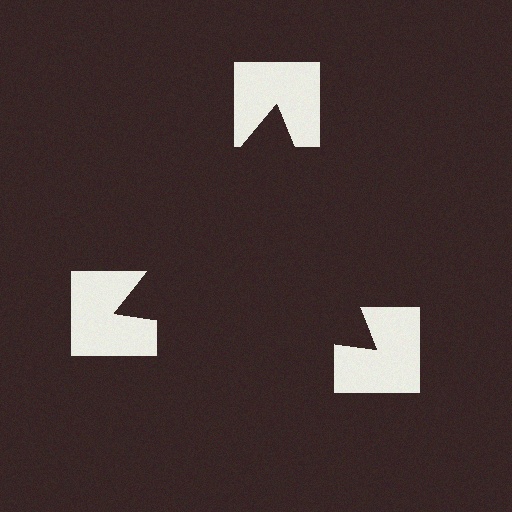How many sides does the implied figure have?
3 sides.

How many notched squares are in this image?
There are 3 — one at each vertex of the illusory triangle.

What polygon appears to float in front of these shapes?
An illusory triangle — its edges are inferred from the aligned wedge cuts in the notched squares, not physically drawn.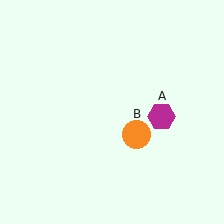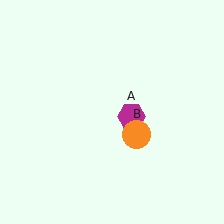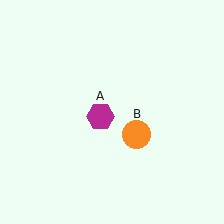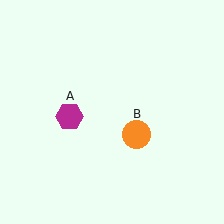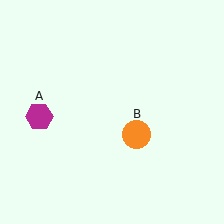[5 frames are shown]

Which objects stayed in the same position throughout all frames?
Orange circle (object B) remained stationary.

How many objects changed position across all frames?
1 object changed position: magenta hexagon (object A).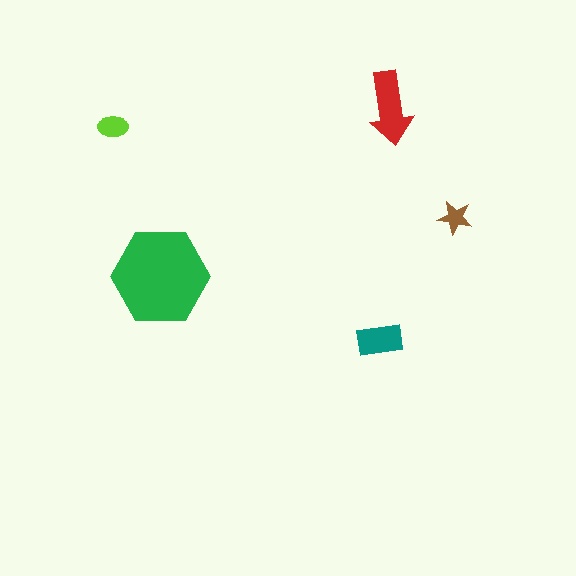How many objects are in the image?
There are 5 objects in the image.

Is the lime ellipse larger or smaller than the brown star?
Larger.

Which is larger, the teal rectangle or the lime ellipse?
The teal rectangle.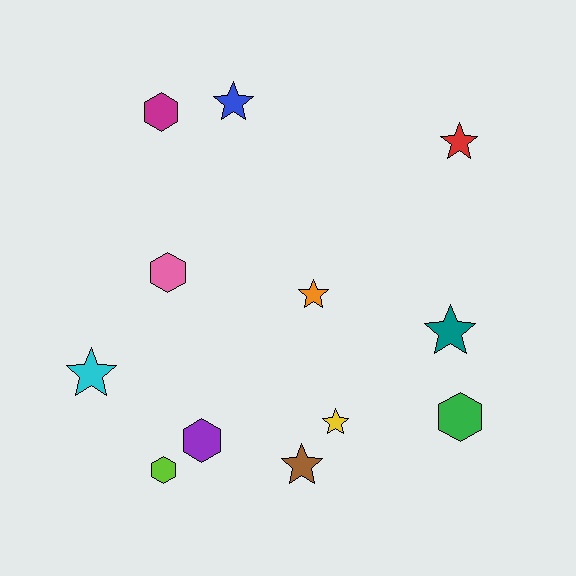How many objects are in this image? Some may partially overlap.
There are 12 objects.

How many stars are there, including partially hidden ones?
There are 7 stars.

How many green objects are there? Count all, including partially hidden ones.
There is 1 green object.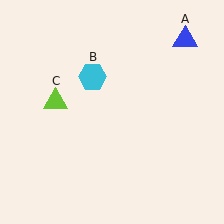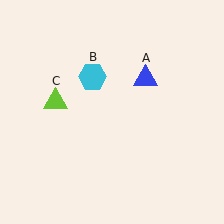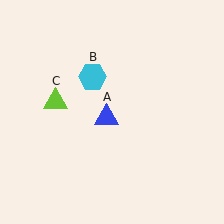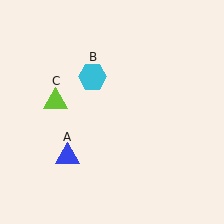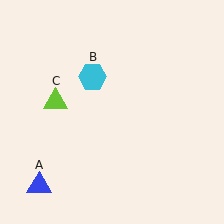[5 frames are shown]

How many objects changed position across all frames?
1 object changed position: blue triangle (object A).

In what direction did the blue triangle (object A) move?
The blue triangle (object A) moved down and to the left.